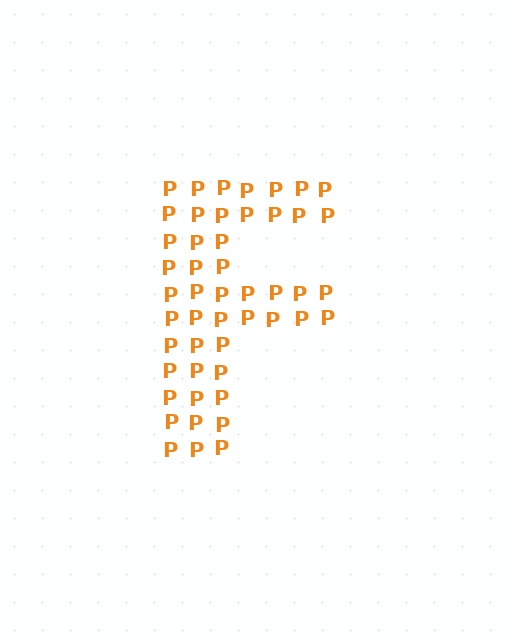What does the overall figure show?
The overall figure shows the letter F.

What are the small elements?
The small elements are letter P's.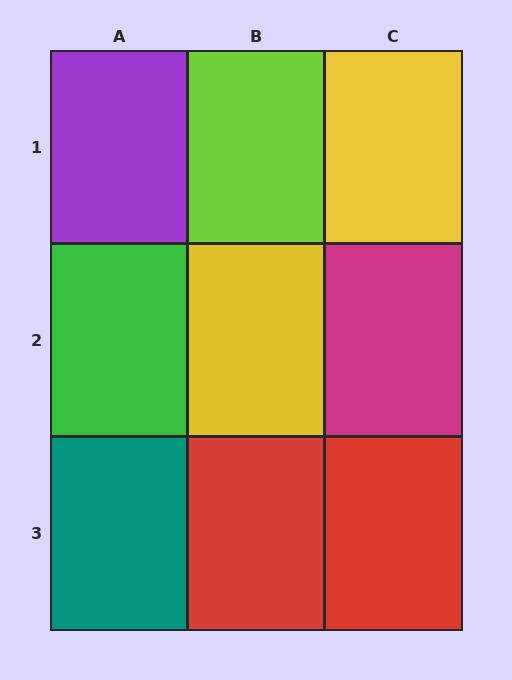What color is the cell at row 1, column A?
Purple.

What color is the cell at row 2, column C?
Magenta.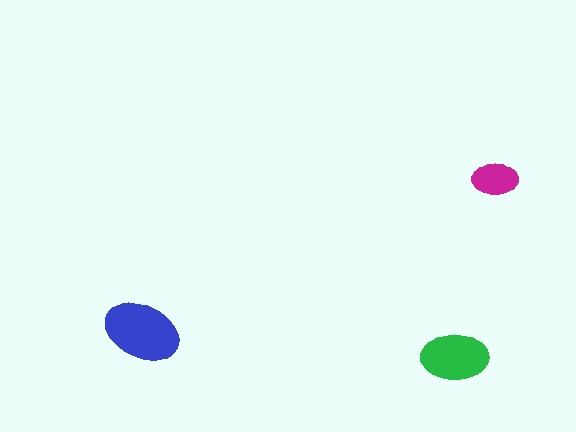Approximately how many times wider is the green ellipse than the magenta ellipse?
About 1.5 times wider.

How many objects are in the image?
There are 3 objects in the image.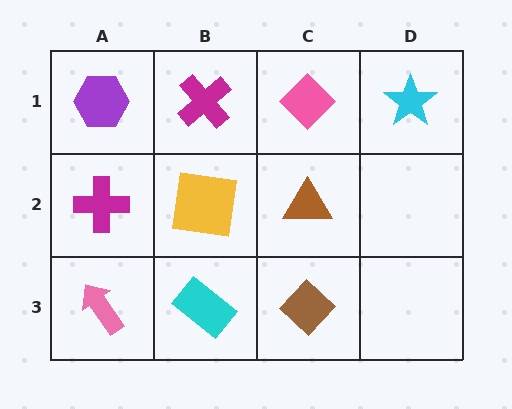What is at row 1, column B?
A magenta cross.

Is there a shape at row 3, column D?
No, that cell is empty.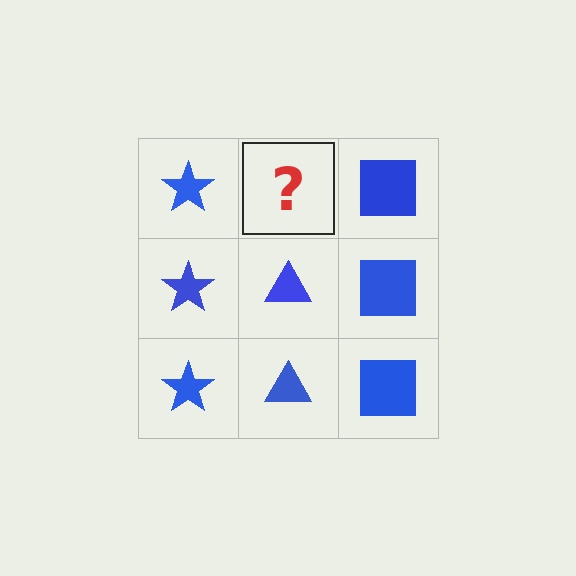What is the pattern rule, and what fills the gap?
The rule is that each column has a consistent shape. The gap should be filled with a blue triangle.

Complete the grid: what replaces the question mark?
The question mark should be replaced with a blue triangle.